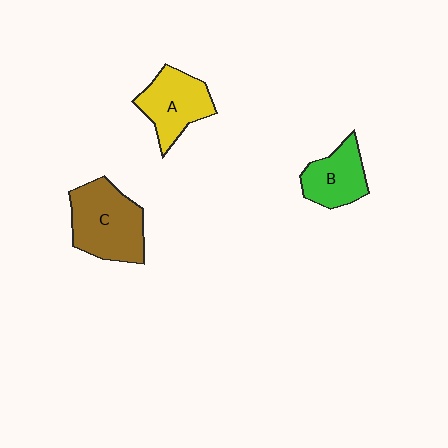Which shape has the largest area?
Shape C (brown).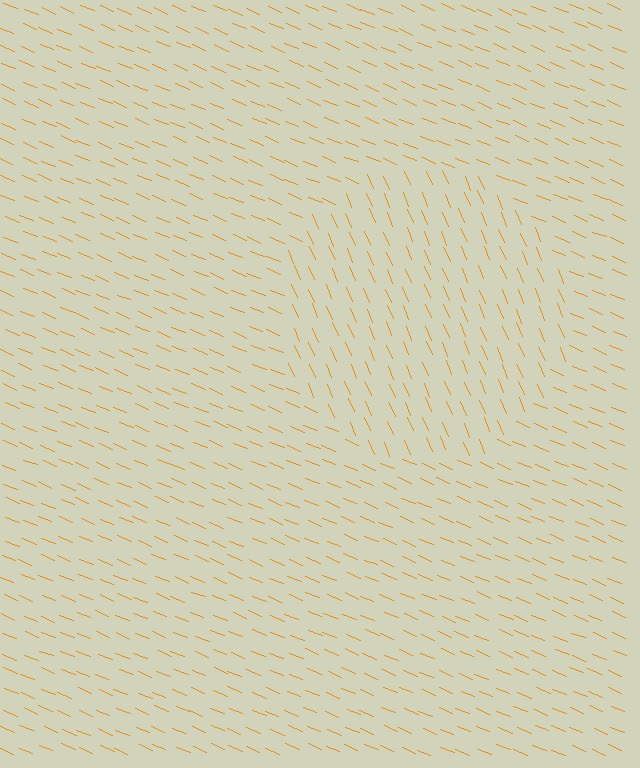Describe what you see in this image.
The image is filled with small orange line segments. A circle region in the image has lines oriented differently from the surrounding lines, creating a visible texture boundary.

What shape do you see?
I see a circle.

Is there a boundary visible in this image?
Yes, there is a texture boundary formed by a change in line orientation.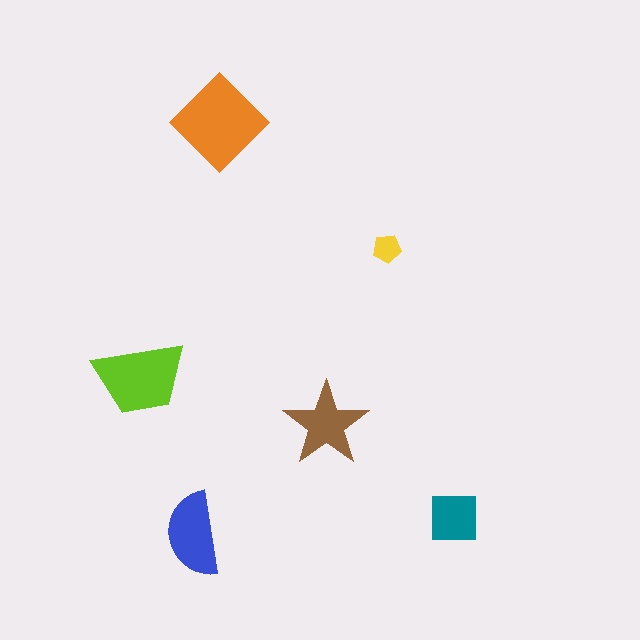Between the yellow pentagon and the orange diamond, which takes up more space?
The orange diamond.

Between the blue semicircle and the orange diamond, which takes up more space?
The orange diamond.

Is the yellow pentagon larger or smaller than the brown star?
Smaller.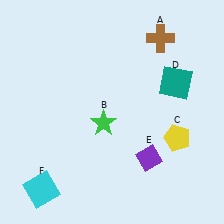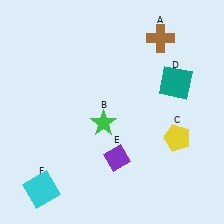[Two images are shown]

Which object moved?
The purple diamond (E) moved left.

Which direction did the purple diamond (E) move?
The purple diamond (E) moved left.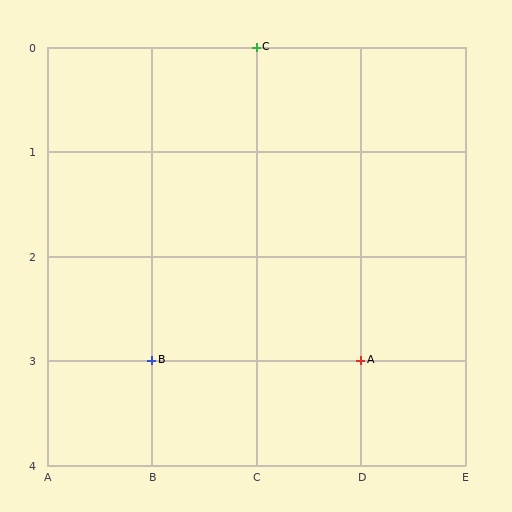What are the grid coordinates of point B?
Point B is at grid coordinates (B, 3).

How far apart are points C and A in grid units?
Points C and A are 1 column and 3 rows apart (about 3.2 grid units diagonally).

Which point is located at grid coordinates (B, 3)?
Point B is at (B, 3).